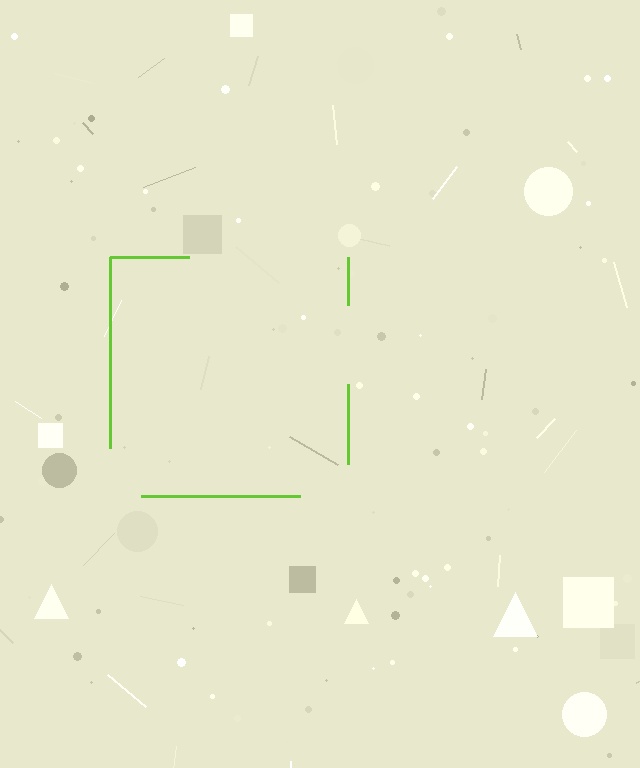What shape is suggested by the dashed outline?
The dashed outline suggests a square.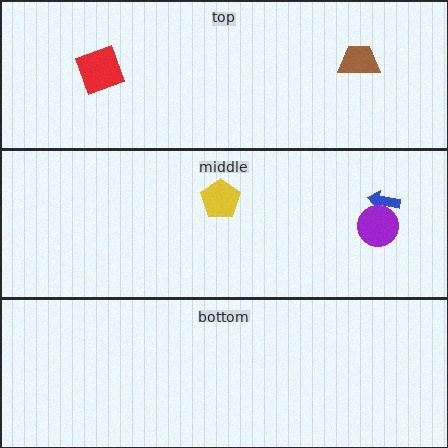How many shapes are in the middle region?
3.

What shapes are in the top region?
The brown trapezoid, the red square.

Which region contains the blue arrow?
The middle region.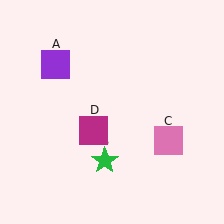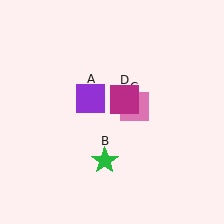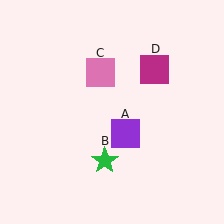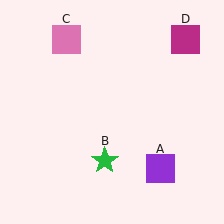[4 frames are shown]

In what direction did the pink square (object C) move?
The pink square (object C) moved up and to the left.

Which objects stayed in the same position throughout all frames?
Green star (object B) remained stationary.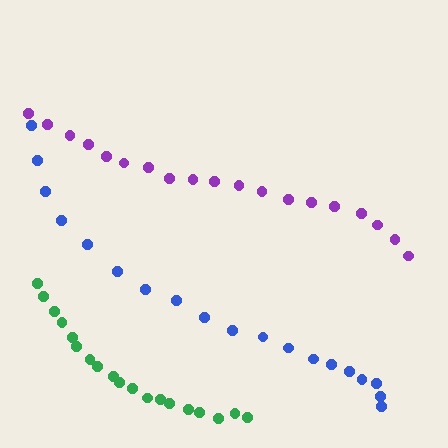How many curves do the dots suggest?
There are 3 distinct paths.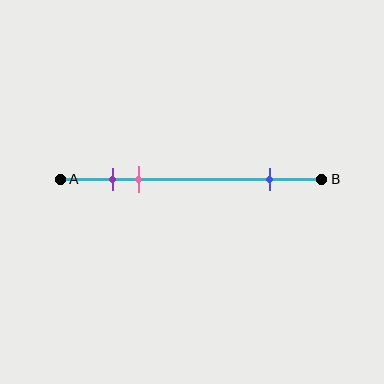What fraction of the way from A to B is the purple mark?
The purple mark is approximately 20% (0.2) of the way from A to B.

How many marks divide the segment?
There are 3 marks dividing the segment.